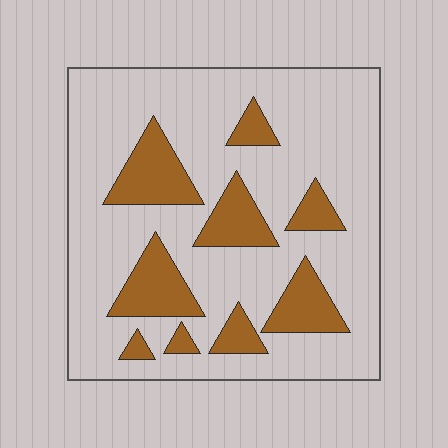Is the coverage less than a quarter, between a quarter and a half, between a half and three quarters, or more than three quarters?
Less than a quarter.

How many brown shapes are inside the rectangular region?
9.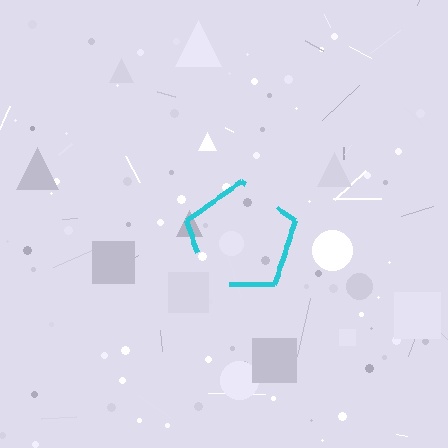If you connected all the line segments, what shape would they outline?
They would outline a pentagon.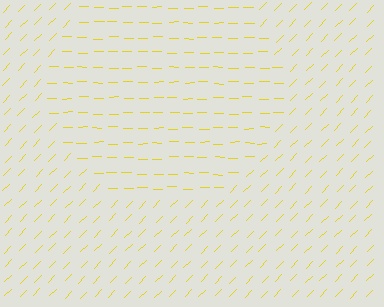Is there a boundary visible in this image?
Yes, there is a texture boundary formed by a change in line orientation.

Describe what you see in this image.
The image is filled with small yellow line segments. A circle region in the image has lines oriented differently from the surrounding lines, creating a visible texture boundary.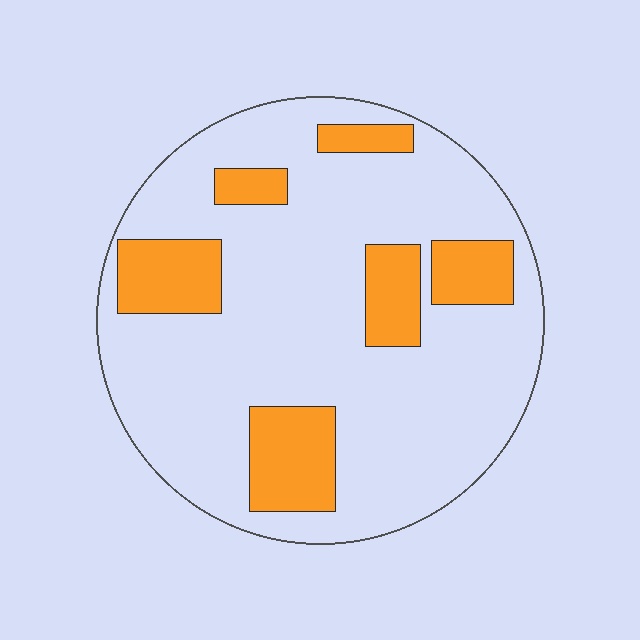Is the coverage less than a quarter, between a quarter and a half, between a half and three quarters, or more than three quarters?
Less than a quarter.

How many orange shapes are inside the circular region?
6.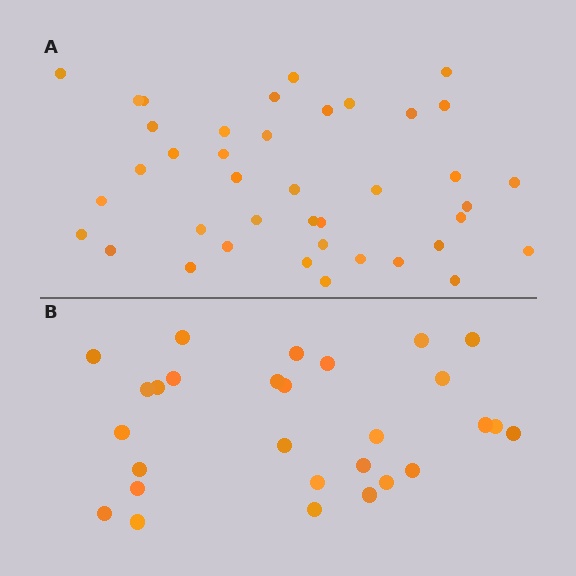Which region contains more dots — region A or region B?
Region A (the top region) has more dots.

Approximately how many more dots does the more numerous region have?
Region A has roughly 12 or so more dots than region B.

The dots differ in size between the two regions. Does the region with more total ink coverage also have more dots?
No. Region B has more total ink coverage because its dots are larger, but region A actually contains more individual dots. Total area can be misleading — the number of items is what matters here.